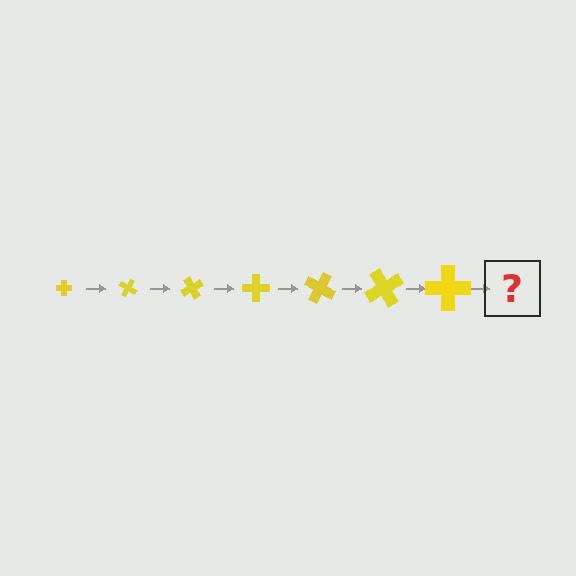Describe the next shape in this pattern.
It should be a cross, larger than the previous one and rotated 210 degrees from the start.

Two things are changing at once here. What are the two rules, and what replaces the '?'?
The two rules are that the cross grows larger each step and it rotates 30 degrees each step. The '?' should be a cross, larger than the previous one and rotated 210 degrees from the start.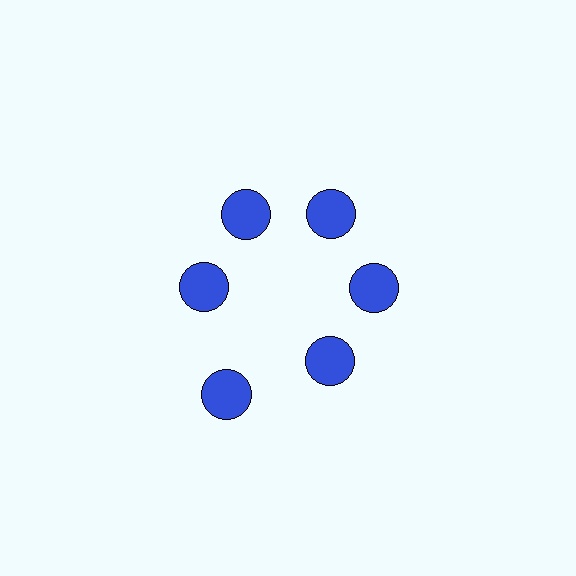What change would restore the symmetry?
The symmetry would be restored by moving it inward, back onto the ring so that all 6 circles sit at equal angles and equal distance from the center.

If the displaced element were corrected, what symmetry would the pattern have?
It would have 6-fold rotational symmetry — the pattern would map onto itself every 60 degrees.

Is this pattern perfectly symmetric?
No. The 6 blue circles are arranged in a ring, but one element near the 7 o'clock position is pushed outward from the center, breaking the 6-fold rotational symmetry.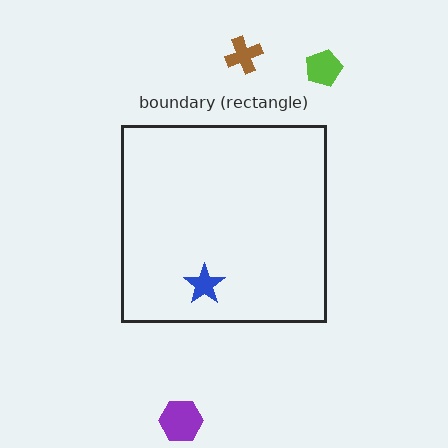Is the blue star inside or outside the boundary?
Inside.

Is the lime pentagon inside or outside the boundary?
Outside.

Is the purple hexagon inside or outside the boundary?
Outside.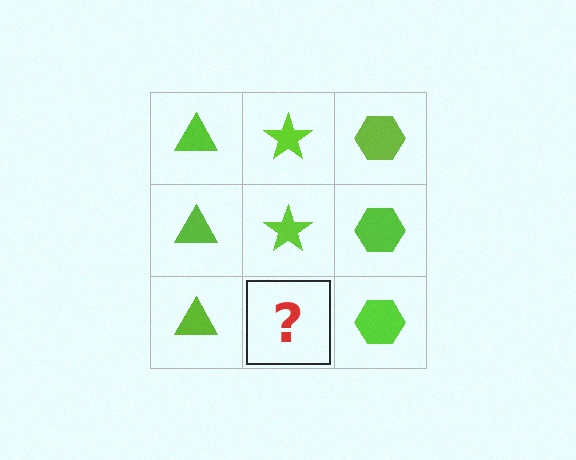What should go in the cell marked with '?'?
The missing cell should contain a lime star.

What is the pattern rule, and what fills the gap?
The rule is that each column has a consistent shape. The gap should be filled with a lime star.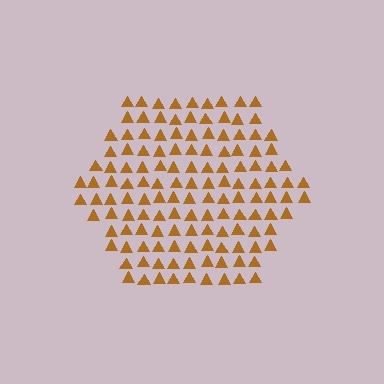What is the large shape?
The large shape is a hexagon.